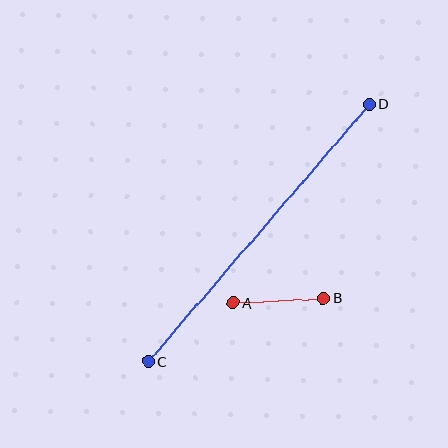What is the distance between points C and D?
The distance is approximately 339 pixels.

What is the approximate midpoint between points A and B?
The midpoint is at approximately (278, 301) pixels.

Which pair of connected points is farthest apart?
Points C and D are farthest apart.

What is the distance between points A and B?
The distance is approximately 90 pixels.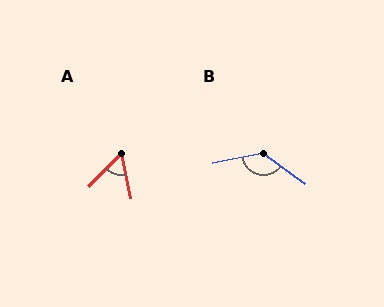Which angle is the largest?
B, at approximately 133 degrees.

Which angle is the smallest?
A, at approximately 57 degrees.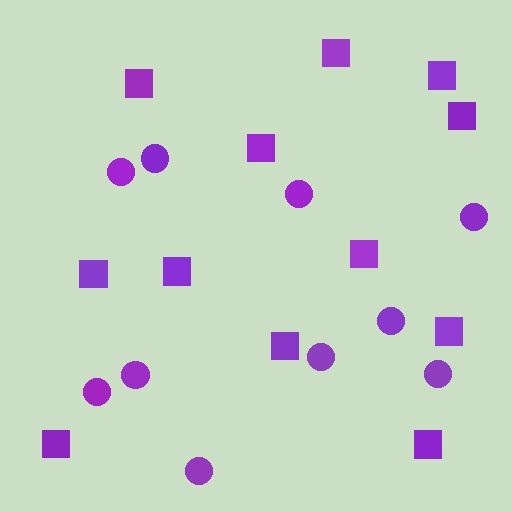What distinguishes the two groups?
There are 2 groups: one group of circles (10) and one group of squares (12).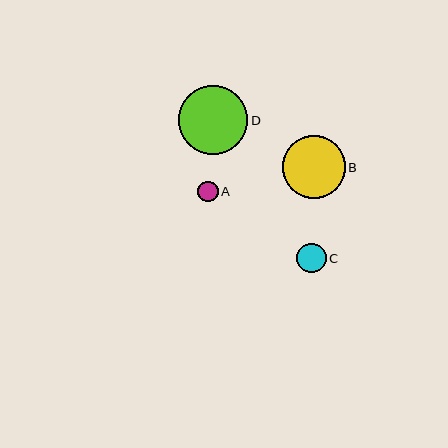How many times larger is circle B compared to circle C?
Circle B is approximately 2.1 times the size of circle C.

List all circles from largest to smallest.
From largest to smallest: D, B, C, A.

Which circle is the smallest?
Circle A is the smallest with a size of approximately 21 pixels.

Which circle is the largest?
Circle D is the largest with a size of approximately 69 pixels.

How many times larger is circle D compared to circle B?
Circle D is approximately 1.1 times the size of circle B.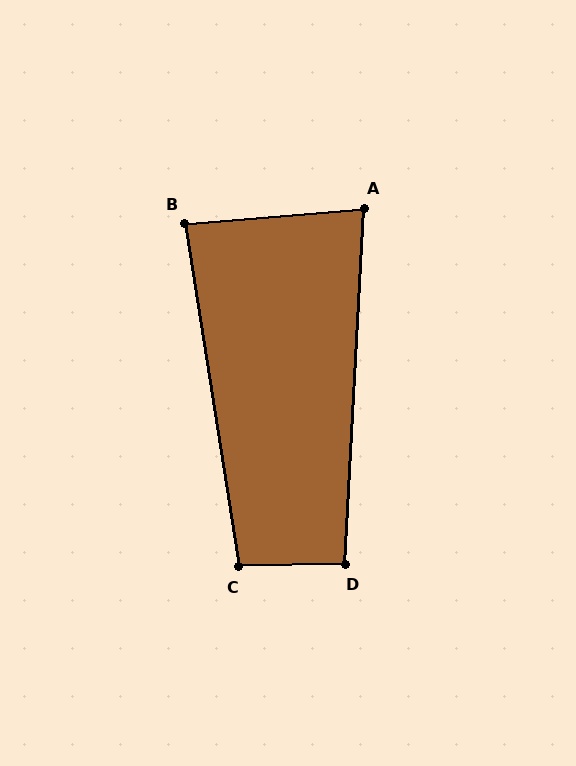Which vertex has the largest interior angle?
C, at approximately 98 degrees.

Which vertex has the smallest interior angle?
A, at approximately 82 degrees.